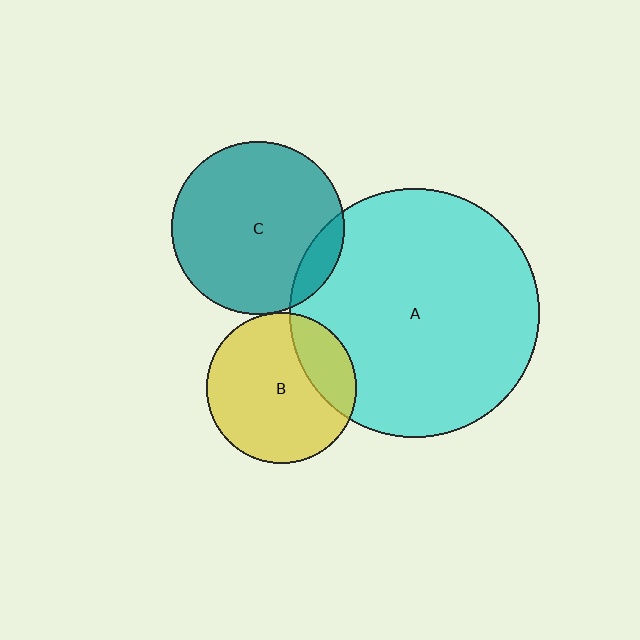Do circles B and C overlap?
Yes.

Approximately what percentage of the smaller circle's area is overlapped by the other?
Approximately 5%.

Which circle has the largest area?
Circle A (cyan).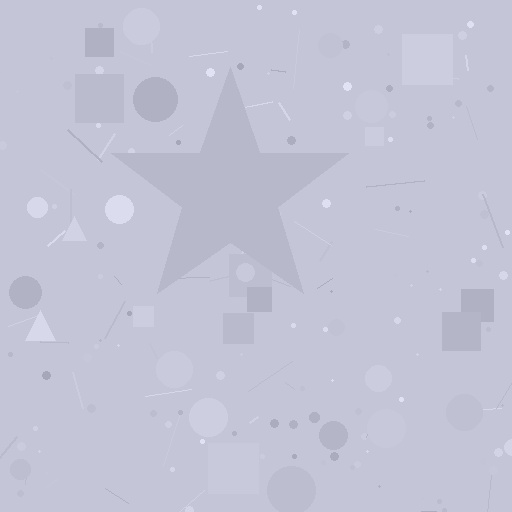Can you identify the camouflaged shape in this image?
The camouflaged shape is a star.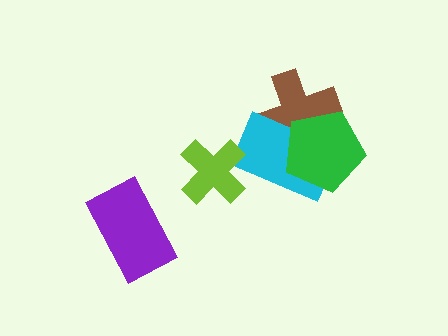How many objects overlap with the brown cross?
2 objects overlap with the brown cross.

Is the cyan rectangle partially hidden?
Yes, it is partially covered by another shape.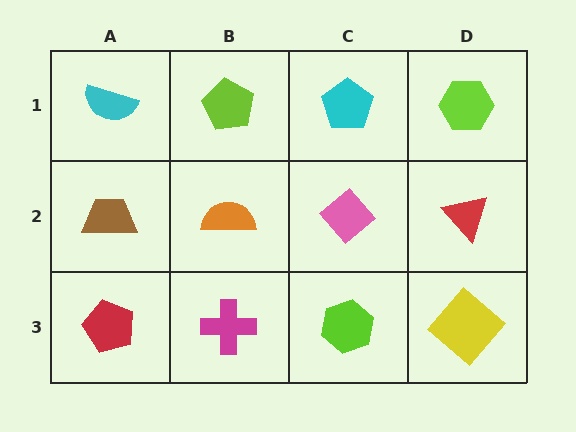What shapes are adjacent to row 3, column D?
A red triangle (row 2, column D), a lime hexagon (row 3, column C).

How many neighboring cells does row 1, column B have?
3.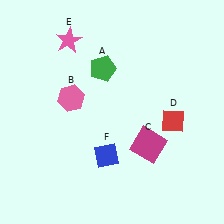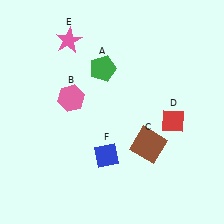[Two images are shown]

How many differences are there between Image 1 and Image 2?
There is 1 difference between the two images.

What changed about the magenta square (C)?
In Image 1, C is magenta. In Image 2, it changed to brown.